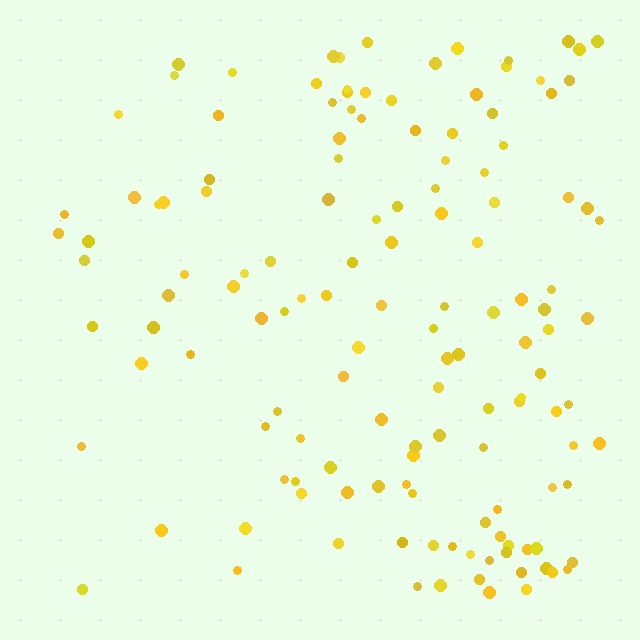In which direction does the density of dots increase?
From left to right, with the right side densest.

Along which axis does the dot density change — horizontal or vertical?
Horizontal.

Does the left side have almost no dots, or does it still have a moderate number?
Still a moderate number, just noticeably fewer than the right.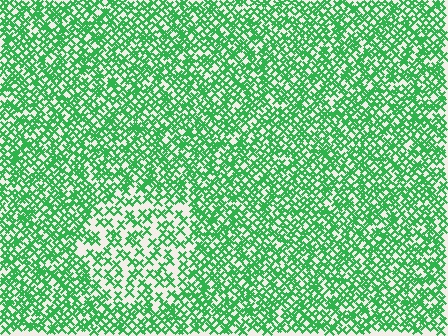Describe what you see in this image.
The image contains small green elements arranged at two different densities. A circle-shaped region is visible where the elements are less densely packed than the surrounding area.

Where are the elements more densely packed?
The elements are more densely packed outside the circle boundary.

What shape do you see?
I see a circle.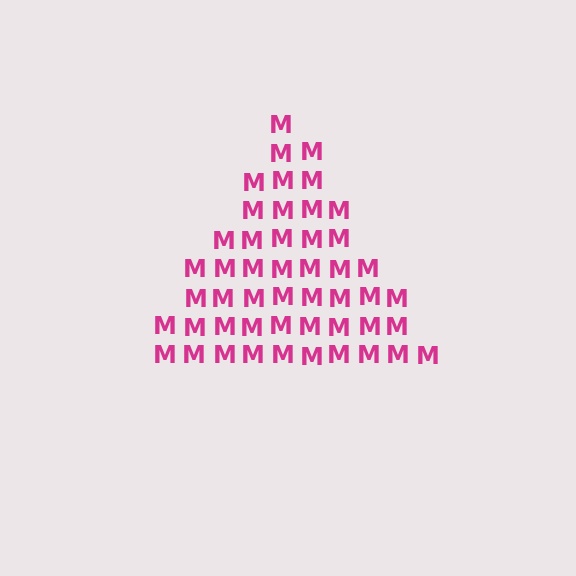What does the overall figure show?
The overall figure shows a triangle.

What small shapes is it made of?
It is made of small letter M's.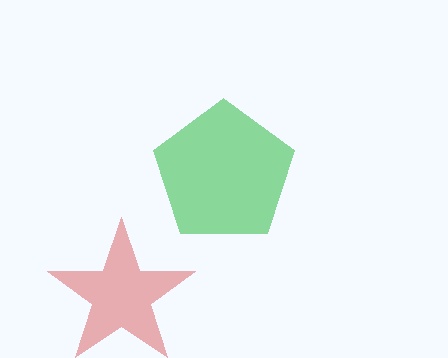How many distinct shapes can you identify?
There are 2 distinct shapes: a red star, a green pentagon.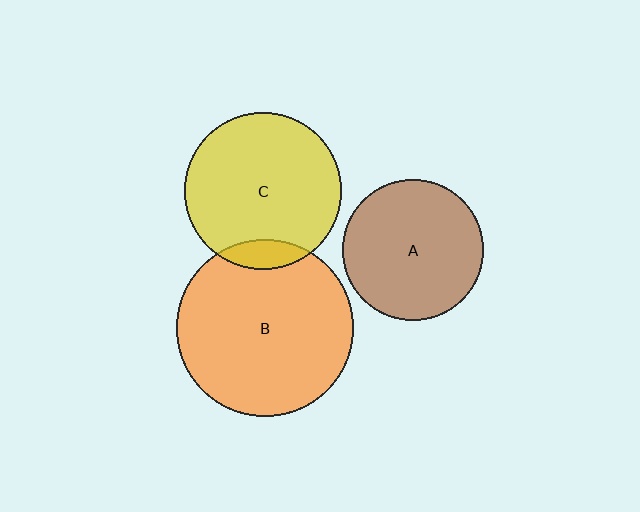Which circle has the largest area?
Circle B (orange).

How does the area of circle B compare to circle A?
Approximately 1.6 times.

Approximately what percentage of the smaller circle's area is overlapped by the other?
Approximately 10%.